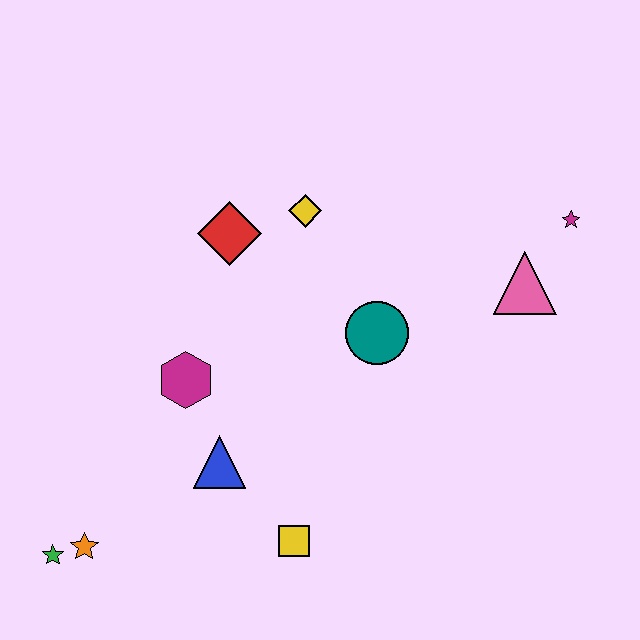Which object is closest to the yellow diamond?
The red diamond is closest to the yellow diamond.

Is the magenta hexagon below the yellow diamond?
Yes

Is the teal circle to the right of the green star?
Yes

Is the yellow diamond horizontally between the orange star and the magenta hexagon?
No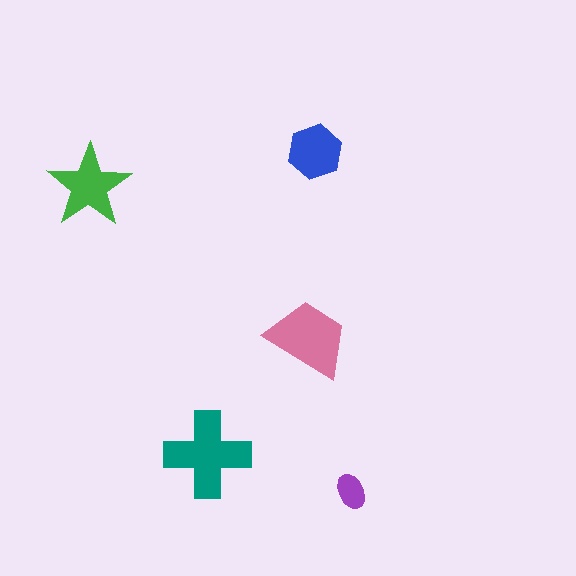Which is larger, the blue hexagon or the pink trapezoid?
The pink trapezoid.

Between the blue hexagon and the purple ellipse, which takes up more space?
The blue hexagon.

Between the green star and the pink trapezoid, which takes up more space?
The pink trapezoid.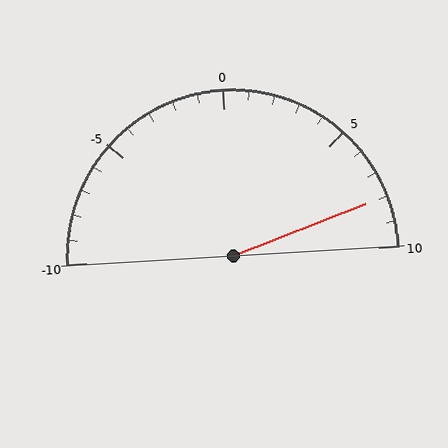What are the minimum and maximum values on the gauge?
The gauge ranges from -10 to 10.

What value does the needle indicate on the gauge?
The needle indicates approximately 8.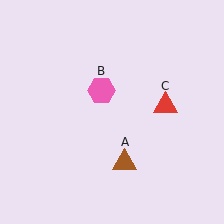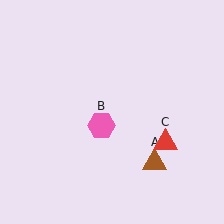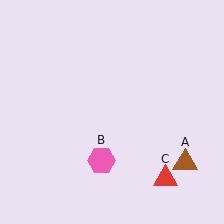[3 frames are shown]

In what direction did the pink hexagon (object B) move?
The pink hexagon (object B) moved down.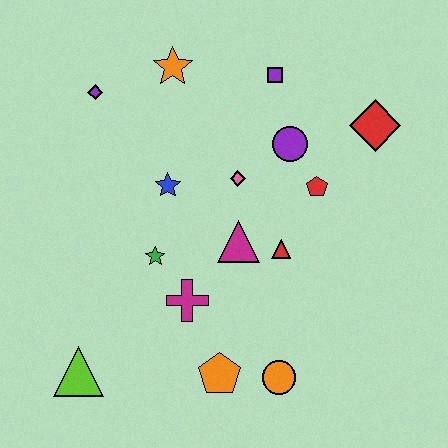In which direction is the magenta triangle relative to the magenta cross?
The magenta triangle is above the magenta cross.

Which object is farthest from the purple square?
The lime triangle is farthest from the purple square.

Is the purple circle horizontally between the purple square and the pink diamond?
No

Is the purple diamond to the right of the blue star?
No